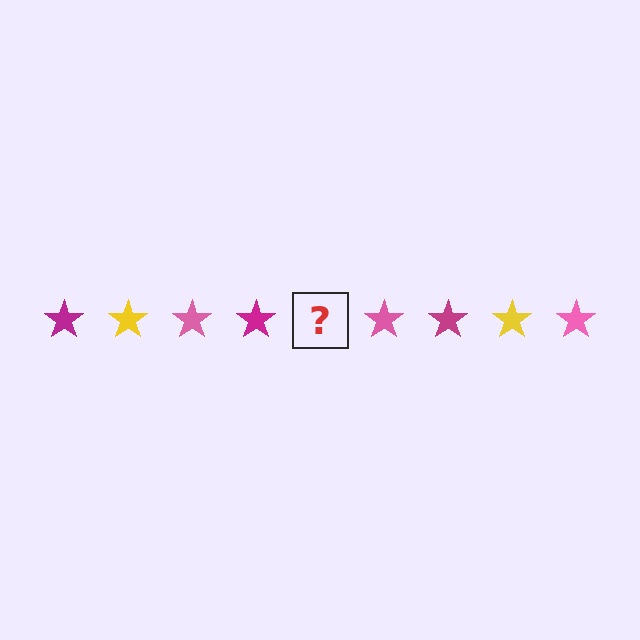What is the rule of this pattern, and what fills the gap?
The rule is that the pattern cycles through magenta, yellow, pink stars. The gap should be filled with a yellow star.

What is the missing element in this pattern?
The missing element is a yellow star.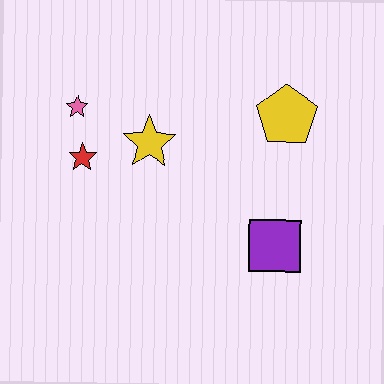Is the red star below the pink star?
Yes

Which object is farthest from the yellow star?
The purple square is farthest from the yellow star.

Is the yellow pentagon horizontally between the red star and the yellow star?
No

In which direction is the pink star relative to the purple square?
The pink star is to the left of the purple square.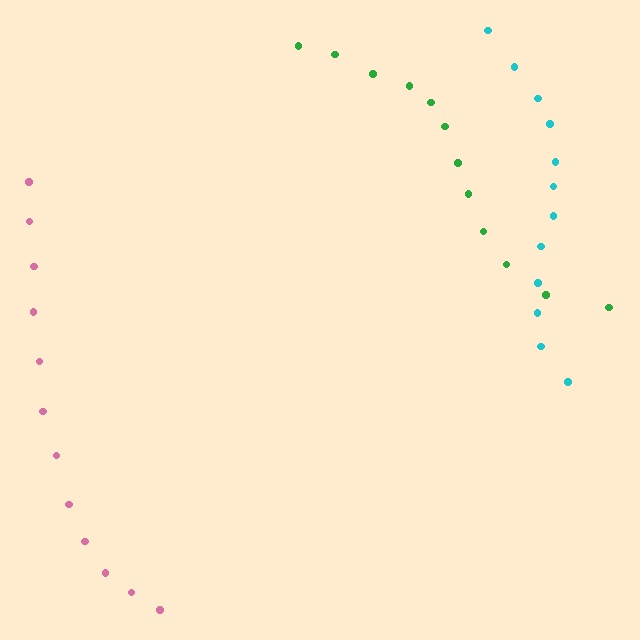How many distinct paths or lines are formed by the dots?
There are 3 distinct paths.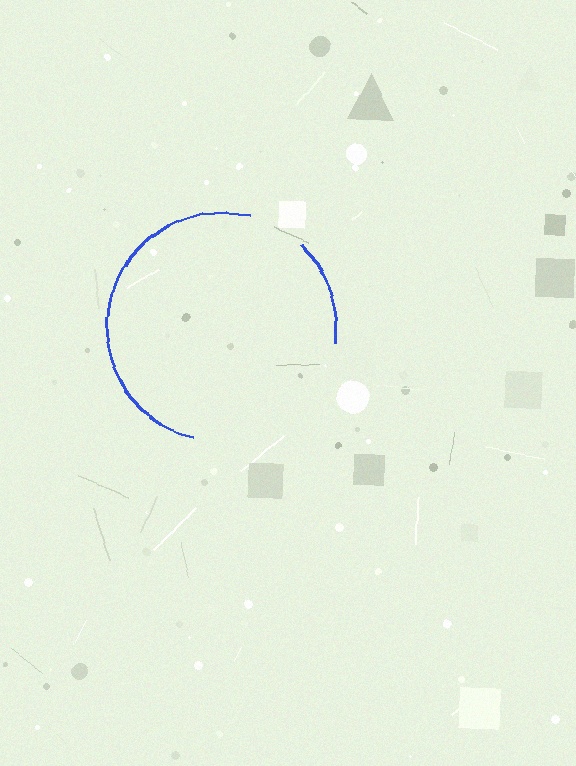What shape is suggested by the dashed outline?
The dashed outline suggests a circle.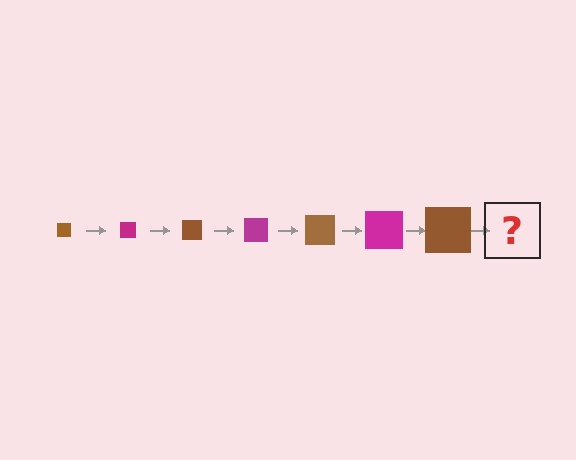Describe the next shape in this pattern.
It should be a magenta square, larger than the previous one.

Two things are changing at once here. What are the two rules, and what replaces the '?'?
The two rules are that the square grows larger each step and the color cycles through brown and magenta. The '?' should be a magenta square, larger than the previous one.